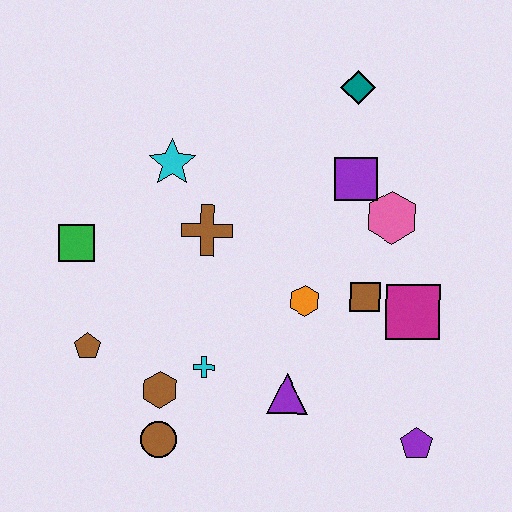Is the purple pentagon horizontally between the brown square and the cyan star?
No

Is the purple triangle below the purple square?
Yes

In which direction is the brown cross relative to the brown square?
The brown cross is to the left of the brown square.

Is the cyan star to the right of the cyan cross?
No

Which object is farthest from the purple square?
The brown circle is farthest from the purple square.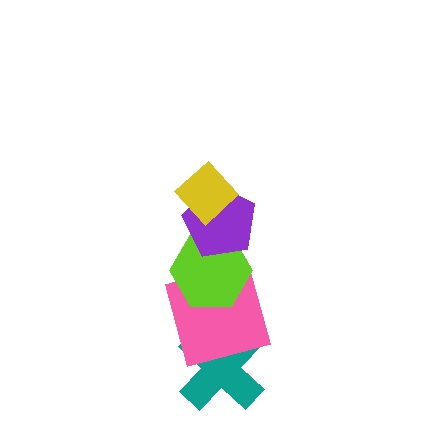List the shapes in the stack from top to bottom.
From top to bottom: the yellow diamond, the purple pentagon, the lime hexagon, the pink square, the teal cross.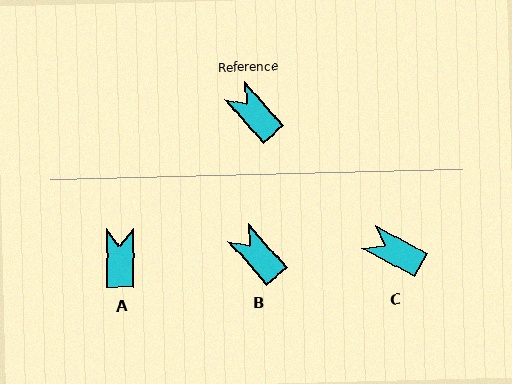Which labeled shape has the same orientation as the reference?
B.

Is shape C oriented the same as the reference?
No, it is off by about 21 degrees.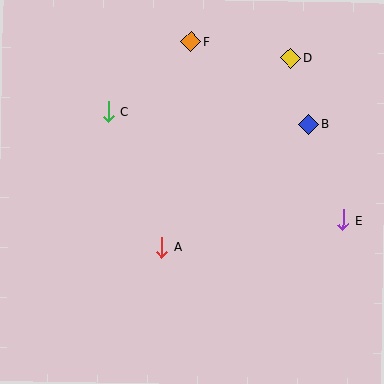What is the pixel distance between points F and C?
The distance between F and C is 108 pixels.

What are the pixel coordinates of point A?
Point A is at (162, 247).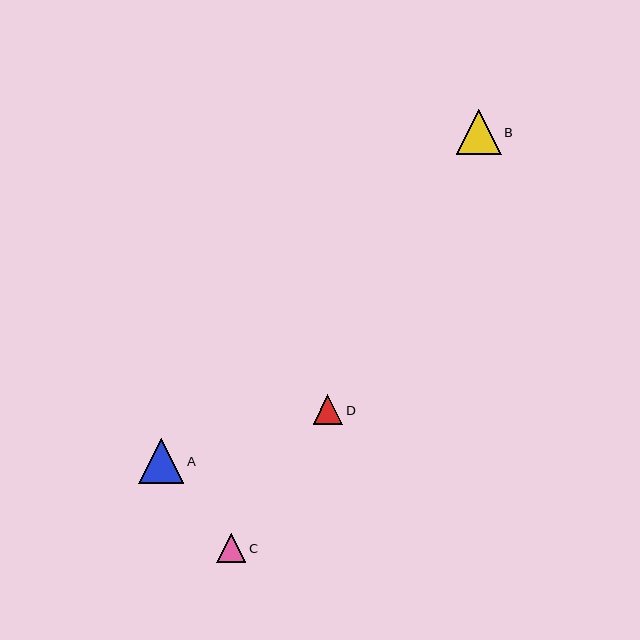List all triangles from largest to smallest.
From largest to smallest: A, B, D, C.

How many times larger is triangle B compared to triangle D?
Triangle B is approximately 1.5 times the size of triangle D.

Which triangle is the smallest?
Triangle C is the smallest with a size of approximately 29 pixels.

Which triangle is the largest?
Triangle A is the largest with a size of approximately 45 pixels.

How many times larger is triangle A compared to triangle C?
Triangle A is approximately 1.6 times the size of triangle C.